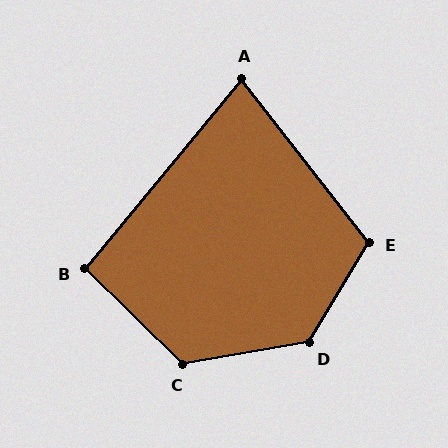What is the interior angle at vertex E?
Approximately 111 degrees (obtuse).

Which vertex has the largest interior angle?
D, at approximately 131 degrees.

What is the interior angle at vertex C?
Approximately 126 degrees (obtuse).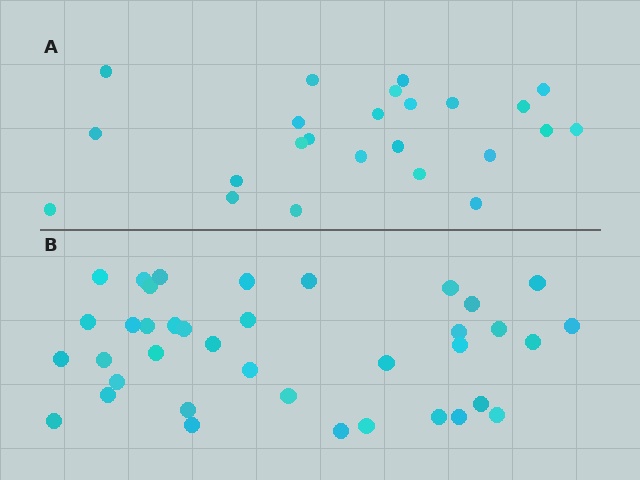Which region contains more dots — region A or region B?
Region B (the bottom region) has more dots.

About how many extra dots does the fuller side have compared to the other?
Region B has approximately 15 more dots than region A.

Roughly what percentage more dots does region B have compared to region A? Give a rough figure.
About 60% more.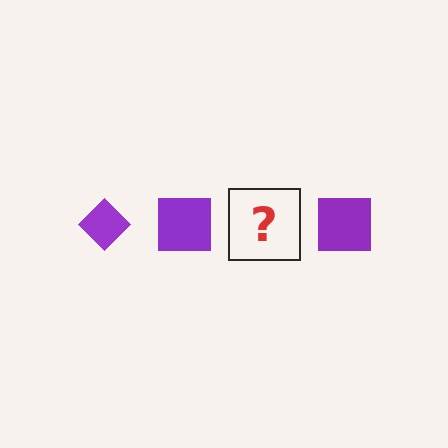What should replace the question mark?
The question mark should be replaced with a purple diamond.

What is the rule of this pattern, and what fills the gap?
The rule is that the pattern cycles through diamond, square shapes in purple. The gap should be filled with a purple diamond.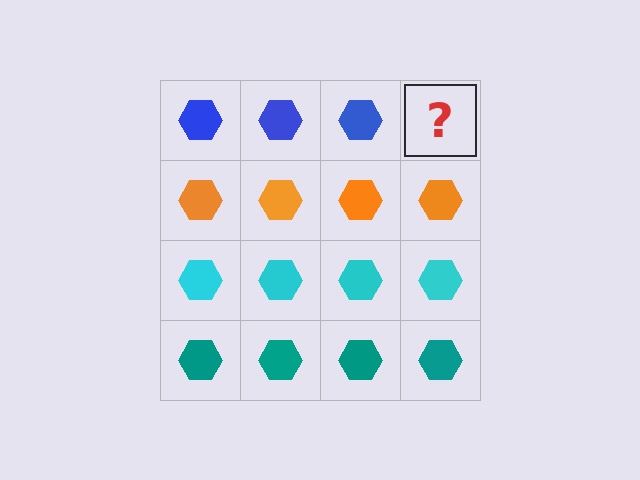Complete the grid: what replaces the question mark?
The question mark should be replaced with a blue hexagon.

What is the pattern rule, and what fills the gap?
The rule is that each row has a consistent color. The gap should be filled with a blue hexagon.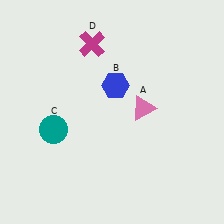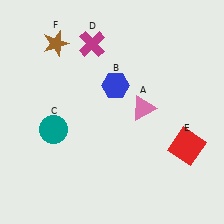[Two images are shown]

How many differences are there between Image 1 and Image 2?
There are 2 differences between the two images.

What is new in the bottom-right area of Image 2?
A red square (E) was added in the bottom-right area of Image 2.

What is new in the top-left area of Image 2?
A brown star (F) was added in the top-left area of Image 2.